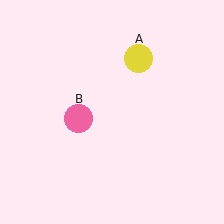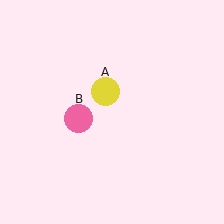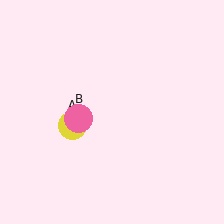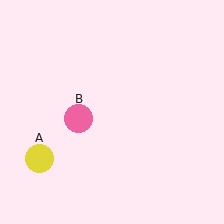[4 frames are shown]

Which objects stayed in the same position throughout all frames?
Pink circle (object B) remained stationary.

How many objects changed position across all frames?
1 object changed position: yellow circle (object A).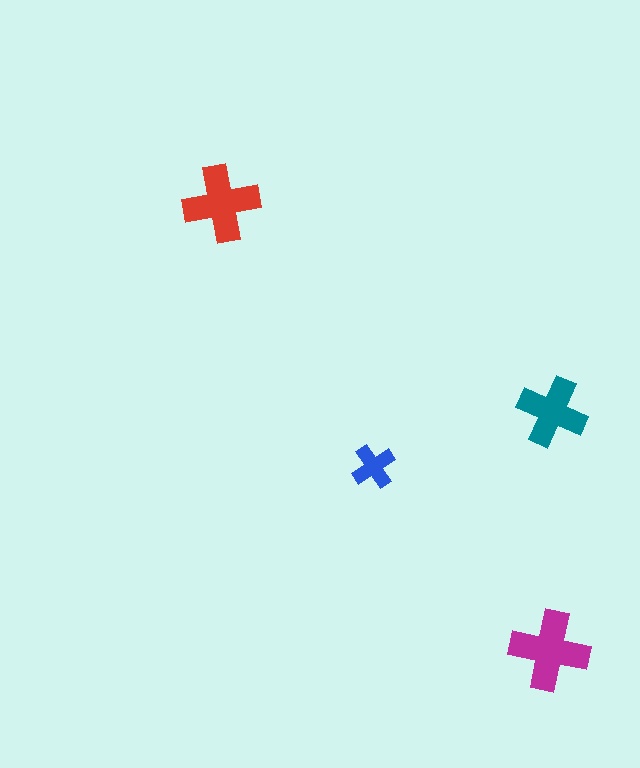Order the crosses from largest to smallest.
the magenta one, the red one, the teal one, the blue one.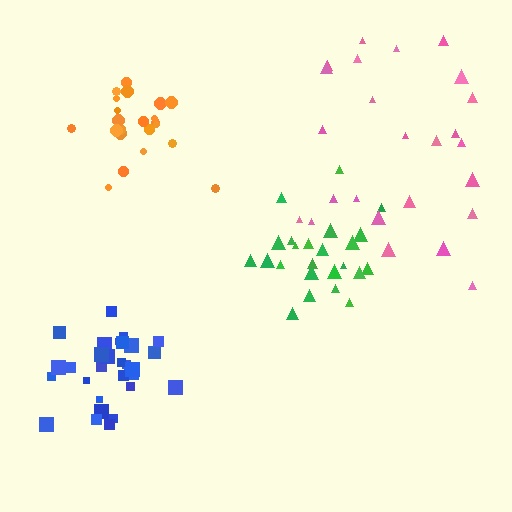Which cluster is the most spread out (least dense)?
Pink.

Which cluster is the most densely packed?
Blue.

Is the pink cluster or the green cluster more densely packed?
Green.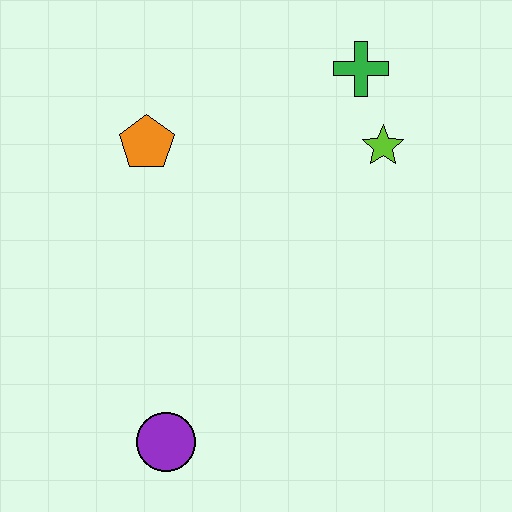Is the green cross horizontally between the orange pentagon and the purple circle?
No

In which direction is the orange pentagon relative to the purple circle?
The orange pentagon is above the purple circle.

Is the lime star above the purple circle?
Yes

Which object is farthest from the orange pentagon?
The purple circle is farthest from the orange pentagon.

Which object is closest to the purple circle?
The orange pentagon is closest to the purple circle.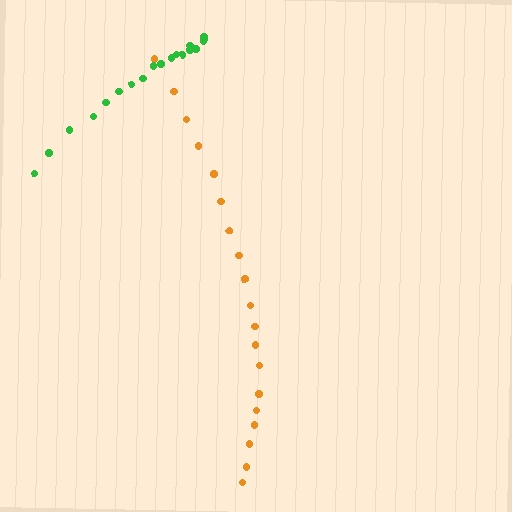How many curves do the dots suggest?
There are 2 distinct paths.